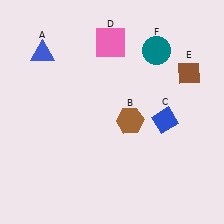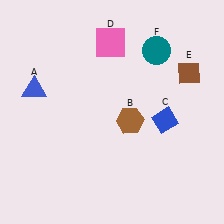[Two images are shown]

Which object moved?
The blue triangle (A) moved down.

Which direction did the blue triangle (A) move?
The blue triangle (A) moved down.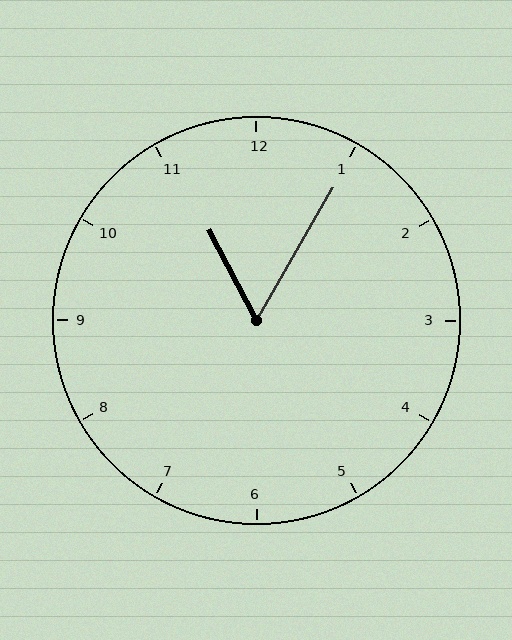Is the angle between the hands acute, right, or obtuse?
It is acute.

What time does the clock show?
11:05.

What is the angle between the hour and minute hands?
Approximately 58 degrees.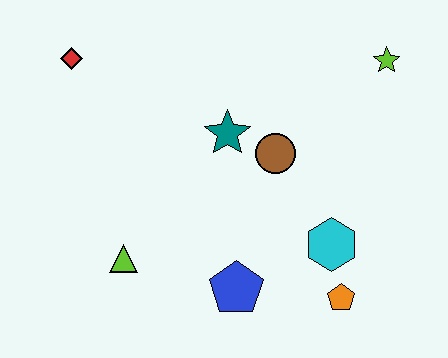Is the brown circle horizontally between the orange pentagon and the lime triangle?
Yes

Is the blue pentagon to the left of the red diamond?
No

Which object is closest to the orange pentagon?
The cyan hexagon is closest to the orange pentagon.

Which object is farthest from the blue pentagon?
The red diamond is farthest from the blue pentagon.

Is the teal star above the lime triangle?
Yes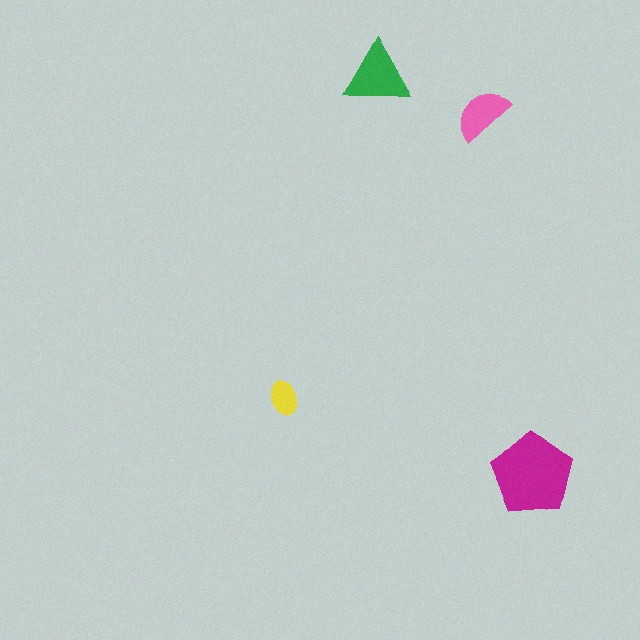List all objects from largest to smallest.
The magenta pentagon, the green triangle, the pink semicircle, the yellow ellipse.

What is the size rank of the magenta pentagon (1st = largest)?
1st.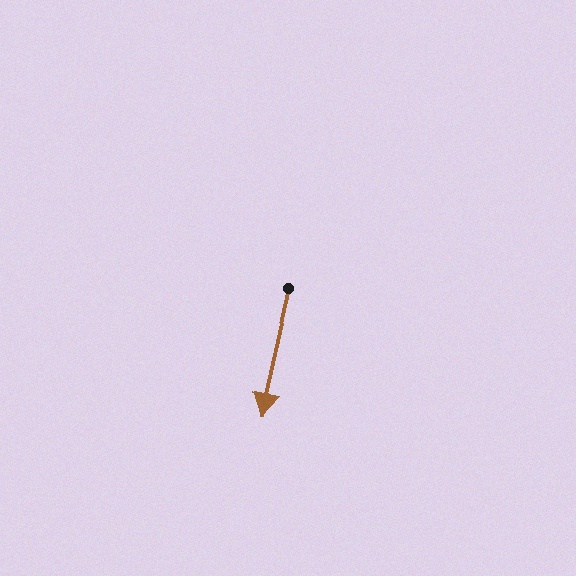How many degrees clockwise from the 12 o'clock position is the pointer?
Approximately 193 degrees.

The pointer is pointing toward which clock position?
Roughly 6 o'clock.